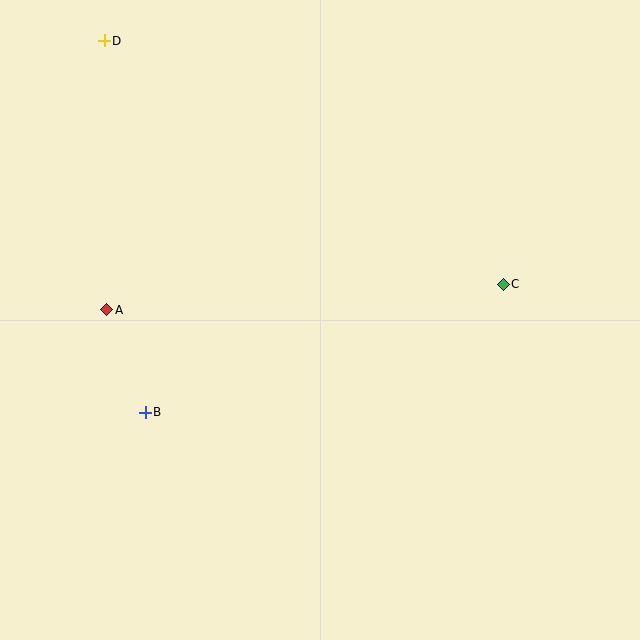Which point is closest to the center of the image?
Point C at (503, 284) is closest to the center.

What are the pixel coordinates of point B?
Point B is at (145, 412).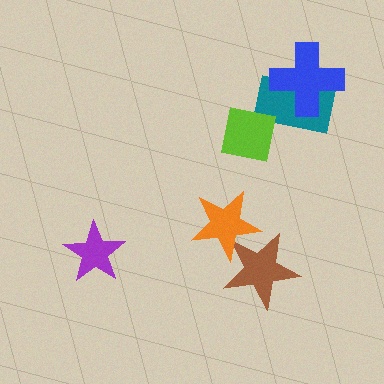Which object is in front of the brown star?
The orange star is in front of the brown star.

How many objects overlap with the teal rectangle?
2 objects overlap with the teal rectangle.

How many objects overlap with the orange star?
1 object overlaps with the orange star.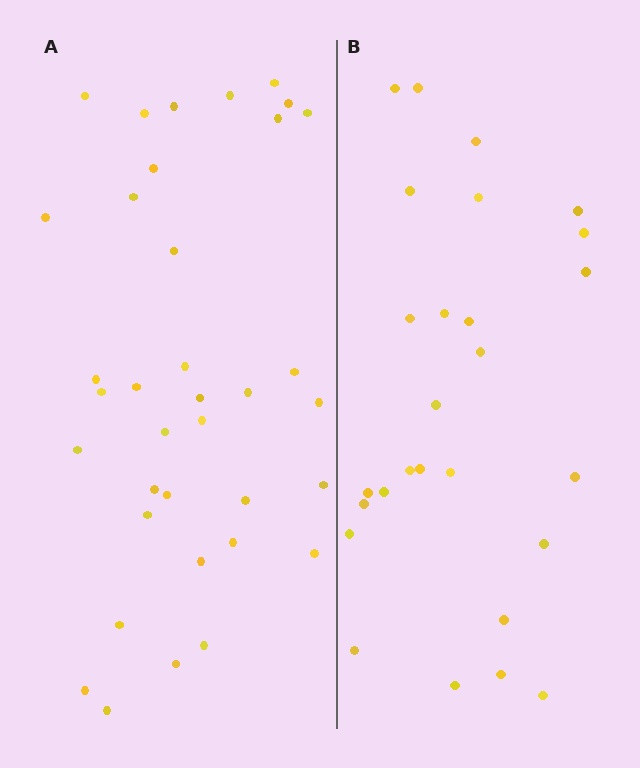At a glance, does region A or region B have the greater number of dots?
Region A (the left region) has more dots.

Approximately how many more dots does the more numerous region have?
Region A has roughly 8 or so more dots than region B.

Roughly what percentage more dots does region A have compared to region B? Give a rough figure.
About 35% more.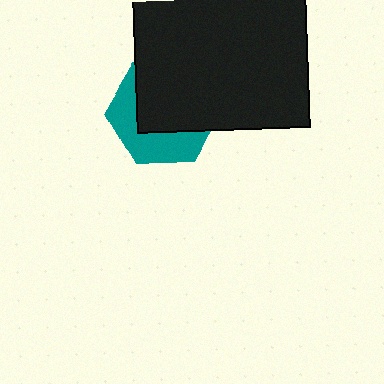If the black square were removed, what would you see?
You would see the complete teal hexagon.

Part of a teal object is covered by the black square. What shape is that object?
It is a hexagon.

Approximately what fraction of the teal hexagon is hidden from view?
Roughly 59% of the teal hexagon is hidden behind the black square.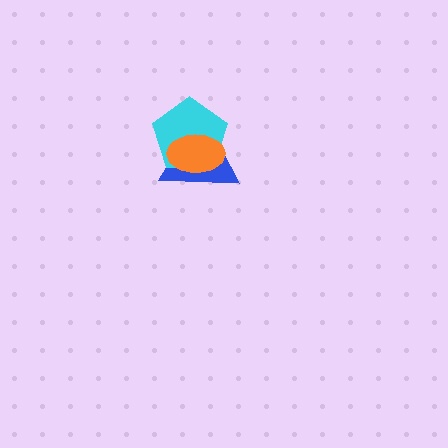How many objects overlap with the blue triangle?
2 objects overlap with the blue triangle.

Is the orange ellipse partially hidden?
No, no other shape covers it.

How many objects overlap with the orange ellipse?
2 objects overlap with the orange ellipse.